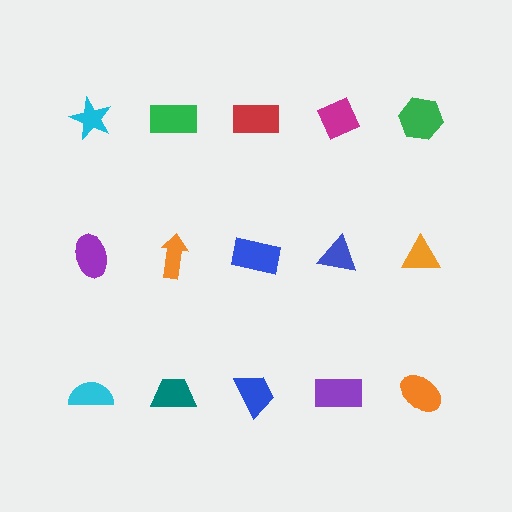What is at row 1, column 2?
A green rectangle.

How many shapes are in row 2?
5 shapes.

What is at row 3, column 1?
A cyan semicircle.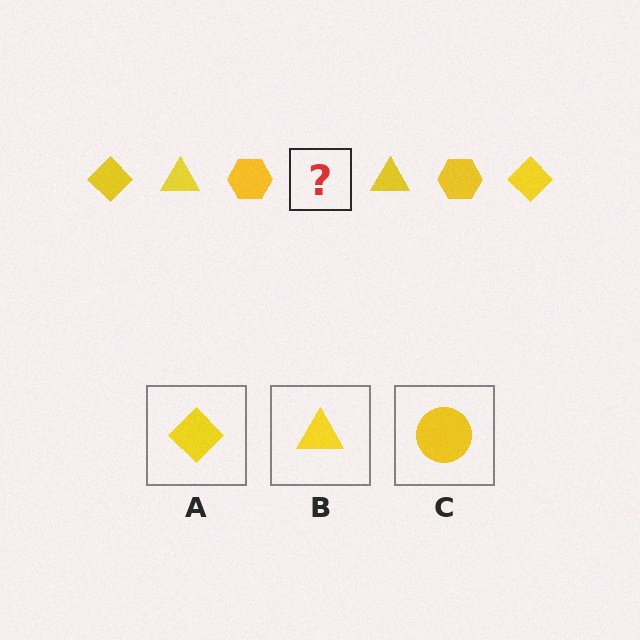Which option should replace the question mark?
Option A.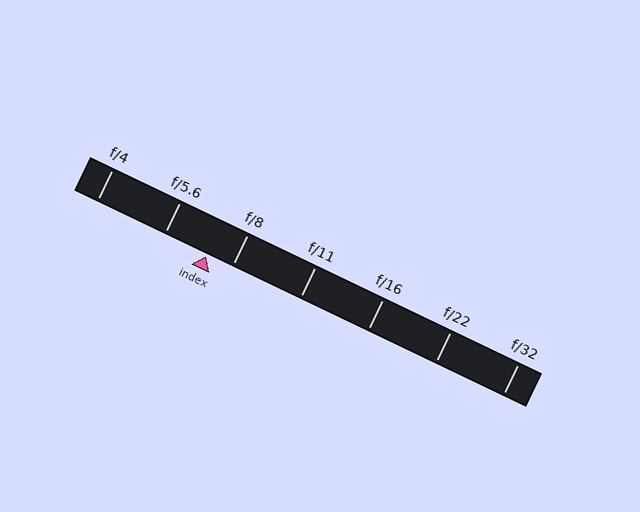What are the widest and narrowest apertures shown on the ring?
The widest aperture shown is f/4 and the narrowest is f/32.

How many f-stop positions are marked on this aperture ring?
There are 7 f-stop positions marked.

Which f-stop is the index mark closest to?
The index mark is closest to f/8.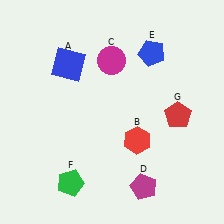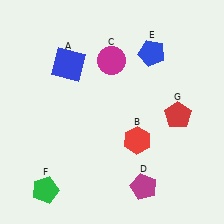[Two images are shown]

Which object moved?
The green pentagon (F) moved left.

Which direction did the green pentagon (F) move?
The green pentagon (F) moved left.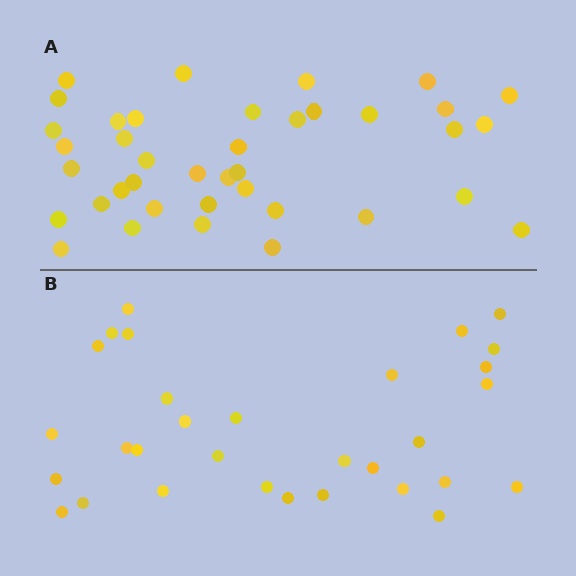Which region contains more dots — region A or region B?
Region A (the top region) has more dots.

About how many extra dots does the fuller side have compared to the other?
Region A has roughly 8 or so more dots than region B.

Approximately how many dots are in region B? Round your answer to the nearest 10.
About 30 dots. (The exact count is 31, which rounds to 30.)